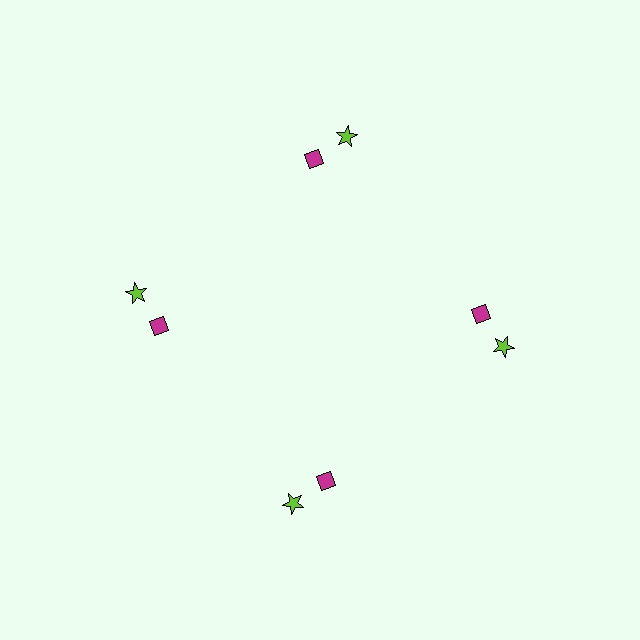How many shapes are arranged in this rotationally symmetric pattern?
There are 8 shapes, arranged in 4 groups of 2.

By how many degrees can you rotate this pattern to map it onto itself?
The pattern maps onto itself every 90 degrees of rotation.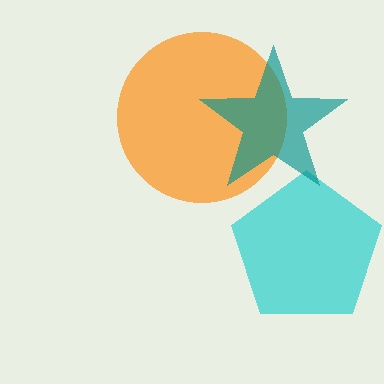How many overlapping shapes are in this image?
There are 3 overlapping shapes in the image.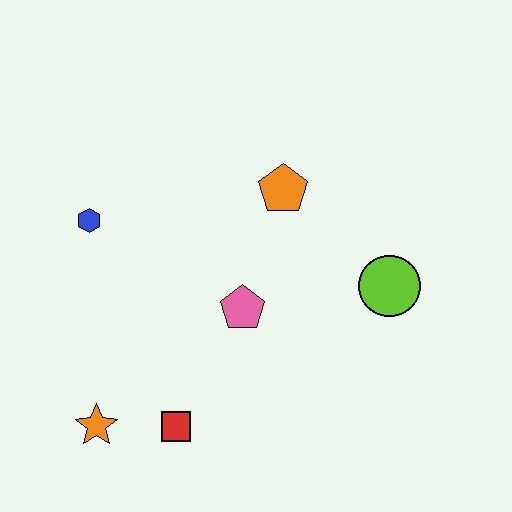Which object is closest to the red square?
The orange star is closest to the red square.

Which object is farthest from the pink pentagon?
The orange star is farthest from the pink pentagon.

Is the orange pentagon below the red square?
No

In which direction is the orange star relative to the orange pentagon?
The orange star is below the orange pentagon.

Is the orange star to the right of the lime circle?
No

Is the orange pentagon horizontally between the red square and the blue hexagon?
No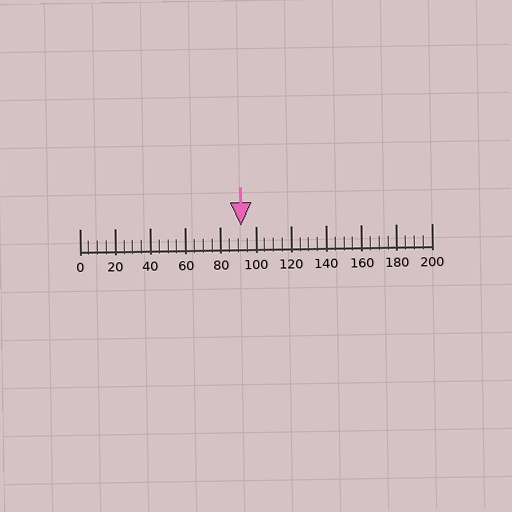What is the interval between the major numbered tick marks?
The major tick marks are spaced 20 units apart.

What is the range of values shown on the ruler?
The ruler shows values from 0 to 200.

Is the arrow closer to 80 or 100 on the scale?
The arrow is closer to 100.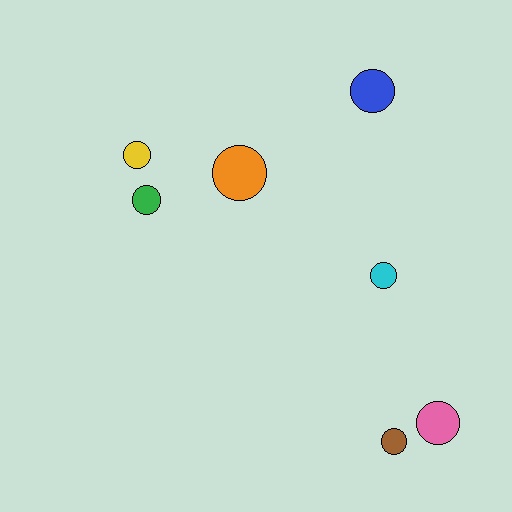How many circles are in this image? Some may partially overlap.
There are 7 circles.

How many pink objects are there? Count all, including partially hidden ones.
There is 1 pink object.